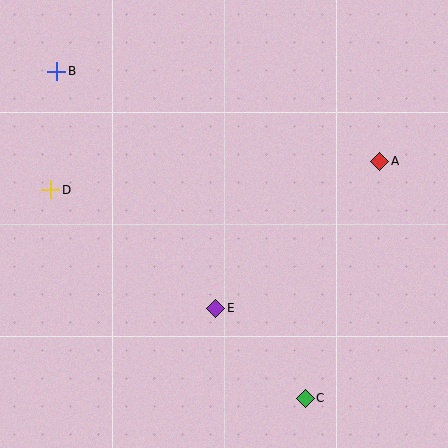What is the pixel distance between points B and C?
The distance between B and C is 411 pixels.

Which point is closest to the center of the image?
Point E at (216, 308) is closest to the center.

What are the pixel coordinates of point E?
Point E is at (216, 308).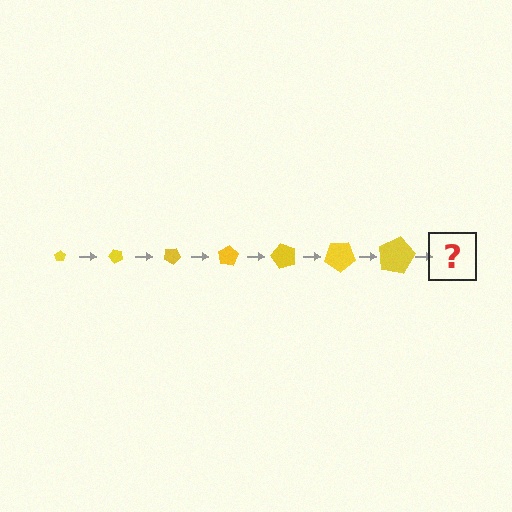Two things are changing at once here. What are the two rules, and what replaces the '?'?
The two rules are that the pentagon grows larger each step and it rotates 50 degrees each step. The '?' should be a pentagon, larger than the previous one and rotated 350 degrees from the start.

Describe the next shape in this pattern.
It should be a pentagon, larger than the previous one and rotated 350 degrees from the start.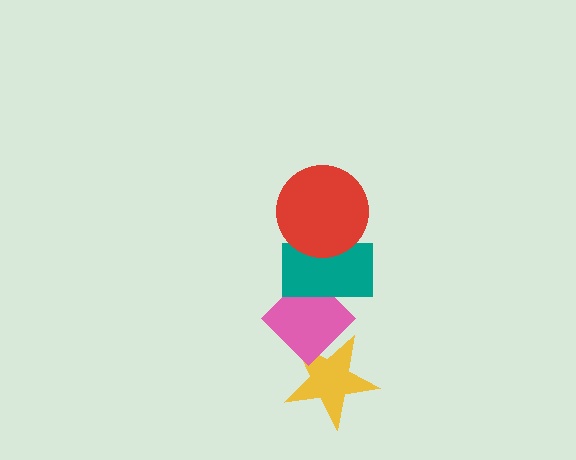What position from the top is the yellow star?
The yellow star is 4th from the top.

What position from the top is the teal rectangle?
The teal rectangle is 2nd from the top.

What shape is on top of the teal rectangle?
The red circle is on top of the teal rectangle.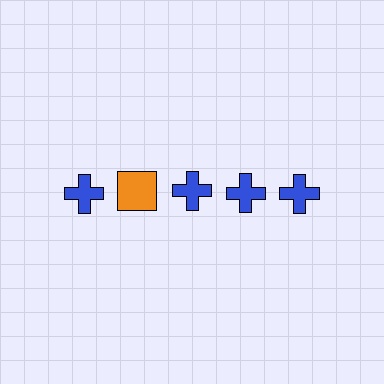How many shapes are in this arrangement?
There are 5 shapes arranged in a grid pattern.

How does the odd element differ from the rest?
It differs in both color (orange instead of blue) and shape (square instead of cross).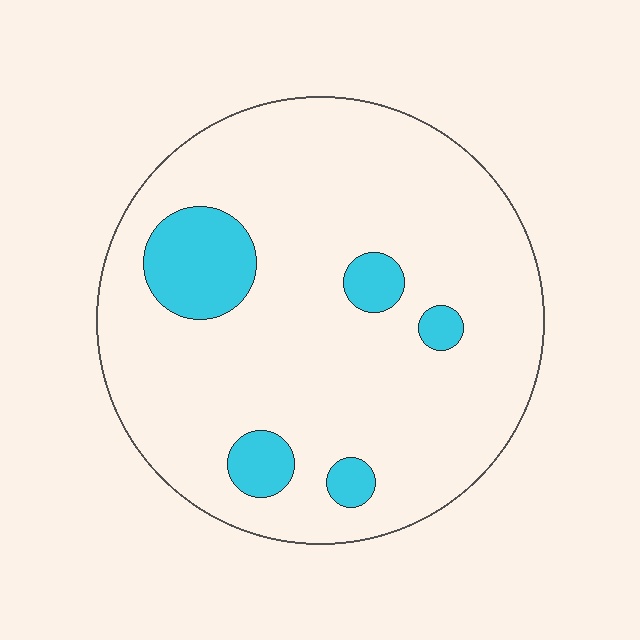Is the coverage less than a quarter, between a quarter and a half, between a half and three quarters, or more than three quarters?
Less than a quarter.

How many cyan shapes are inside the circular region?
5.